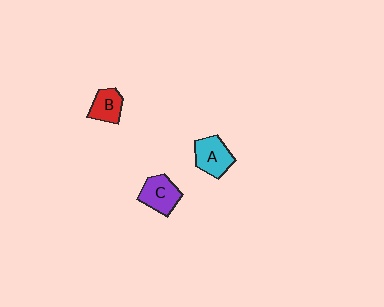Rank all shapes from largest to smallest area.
From largest to smallest: A (cyan), C (purple), B (red).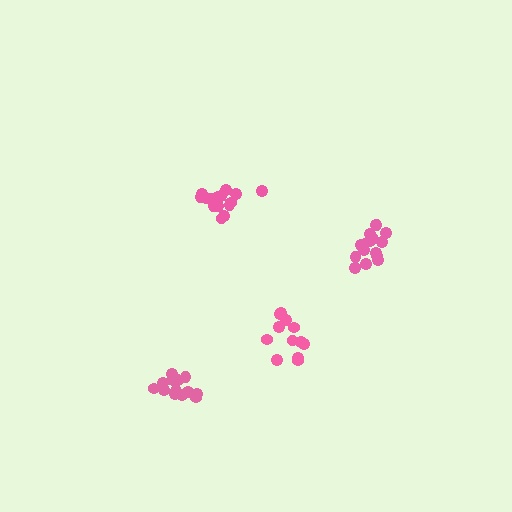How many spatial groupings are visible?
There are 4 spatial groupings.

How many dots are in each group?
Group 1: 16 dots, Group 2: 16 dots, Group 3: 13 dots, Group 4: 12 dots (57 total).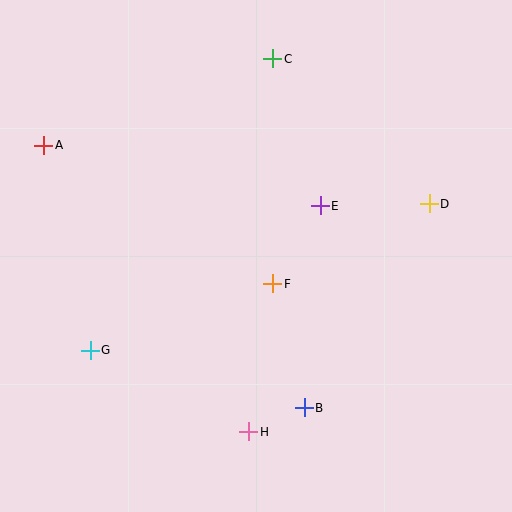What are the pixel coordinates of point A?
Point A is at (44, 145).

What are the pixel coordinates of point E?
Point E is at (320, 206).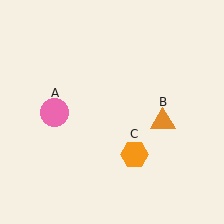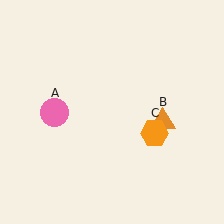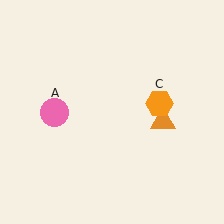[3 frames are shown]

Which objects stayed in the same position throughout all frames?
Pink circle (object A) and orange triangle (object B) remained stationary.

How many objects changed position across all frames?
1 object changed position: orange hexagon (object C).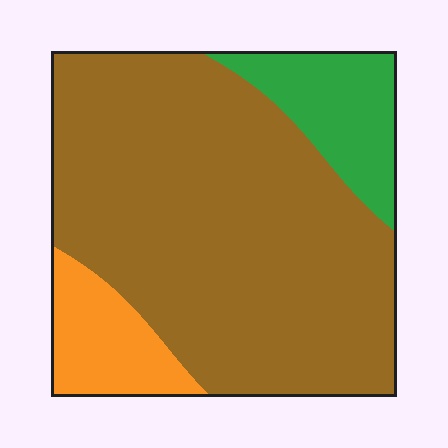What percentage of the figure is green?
Green covers 14% of the figure.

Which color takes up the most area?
Brown, at roughly 75%.